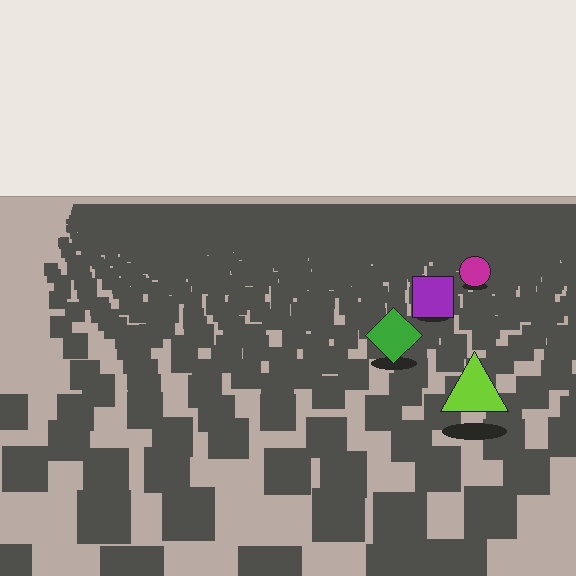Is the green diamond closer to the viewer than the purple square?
Yes. The green diamond is closer — you can tell from the texture gradient: the ground texture is coarser near it.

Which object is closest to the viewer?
The lime triangle is closest. The texture marks near it are larger and more spread out.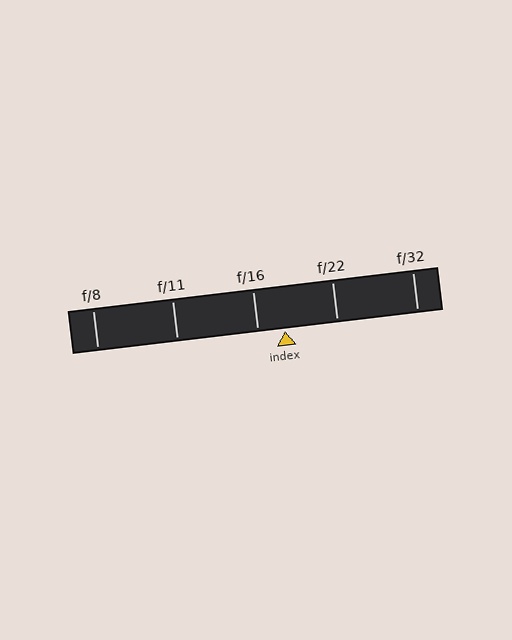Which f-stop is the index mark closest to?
The index mark is closest to f/16.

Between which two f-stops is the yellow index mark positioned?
The index mark is between f/16 and f/22.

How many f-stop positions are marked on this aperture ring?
There are 5 f-stop positions marked.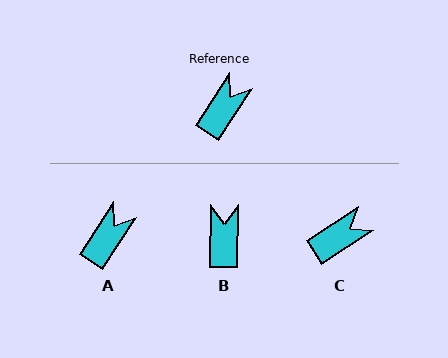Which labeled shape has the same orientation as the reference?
A.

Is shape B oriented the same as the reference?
No, it is off by about 33 degrees.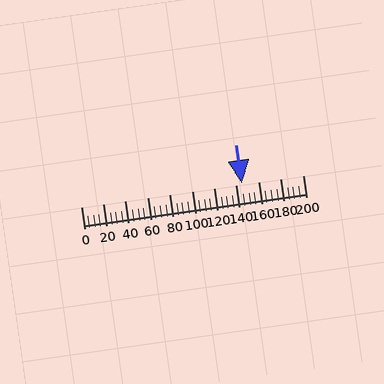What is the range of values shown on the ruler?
The ruler shows values from 0 to 200.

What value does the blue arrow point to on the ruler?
The blue arrow points to approximately 145.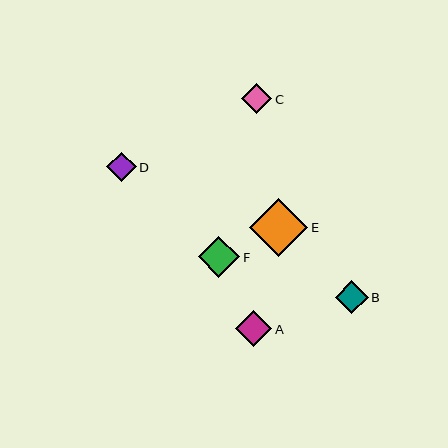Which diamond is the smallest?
Diamond D is the smallest with a size of approximately 30 pixels.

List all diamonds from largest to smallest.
From largest to smallest: E, F, A, B, C, D.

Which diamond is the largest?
Diamond E is the largest with a size of approximately 58 pixels.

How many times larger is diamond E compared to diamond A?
Diamond E is approximately 1.6 times the size of diamond A.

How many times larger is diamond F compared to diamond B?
Diamond F is approximately 1.3 times the size of diamond B.